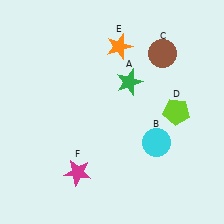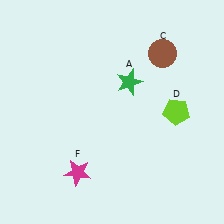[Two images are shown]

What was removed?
The cyan circle (B), the orange star (E) were removed in Image 2.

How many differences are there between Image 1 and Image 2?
There are 2 differences between the two images.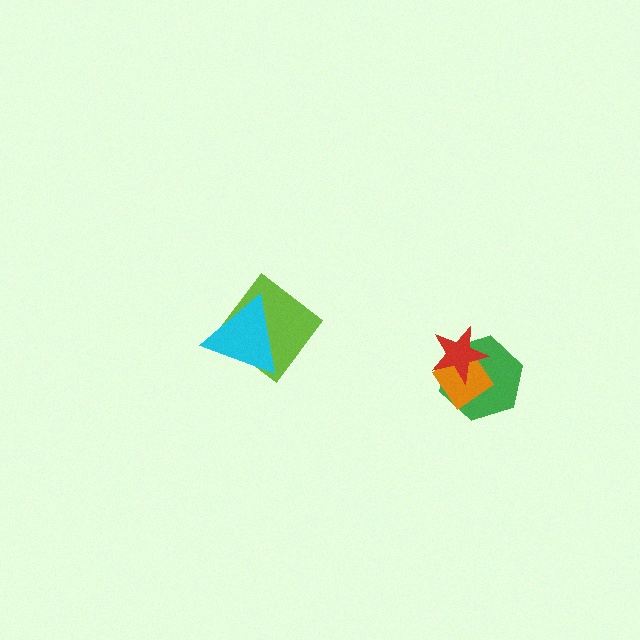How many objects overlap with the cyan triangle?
1 object overlaps with the cyan triangle.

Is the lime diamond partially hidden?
Yes, it is partially covered by another shape.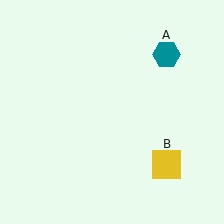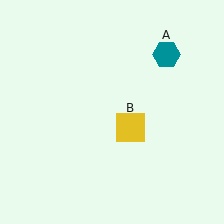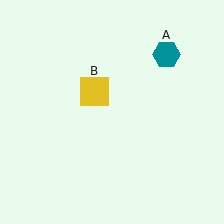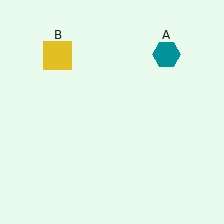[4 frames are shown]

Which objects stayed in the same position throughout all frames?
Teal hexagon (object A) remained stationary.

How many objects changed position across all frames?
1 object changed position: yellow square (object B).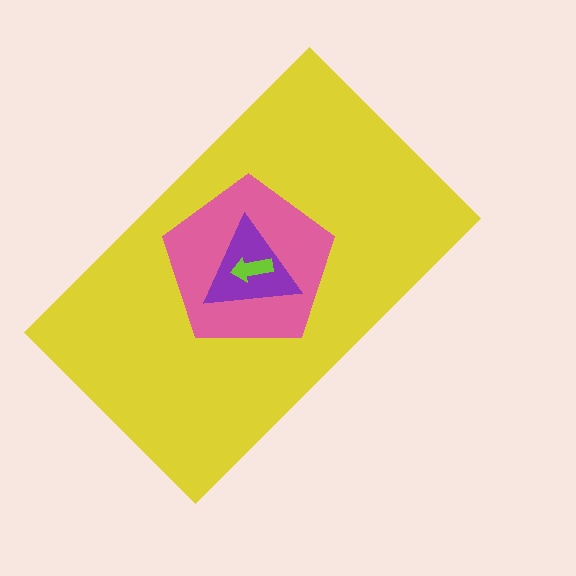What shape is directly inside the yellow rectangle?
The pink pentagon.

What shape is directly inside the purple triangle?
The lime arrow.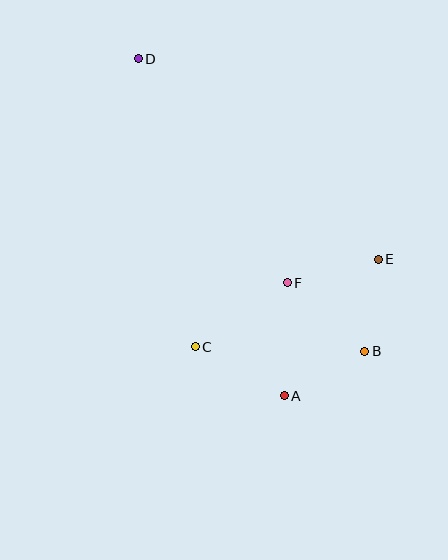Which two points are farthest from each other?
Points B and D are farthest from each other.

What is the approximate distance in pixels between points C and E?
The distance between C and E is approximately 203 pixels.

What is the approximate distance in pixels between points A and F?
The distance between A and F is approximately 113 pixels.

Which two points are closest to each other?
Points A and B are closest to each other.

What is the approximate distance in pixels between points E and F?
The distance between E and F is approximately 94 pixels.